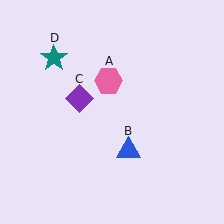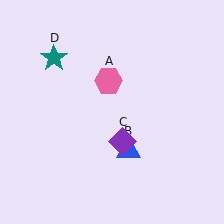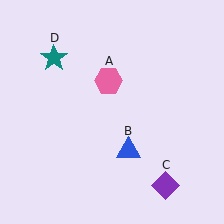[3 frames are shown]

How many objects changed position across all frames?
1 object changed position: purple diamond (object C).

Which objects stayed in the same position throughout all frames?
Pink hexagon (object A) and blue triangle (object B) and teal star (object D) remained stationary.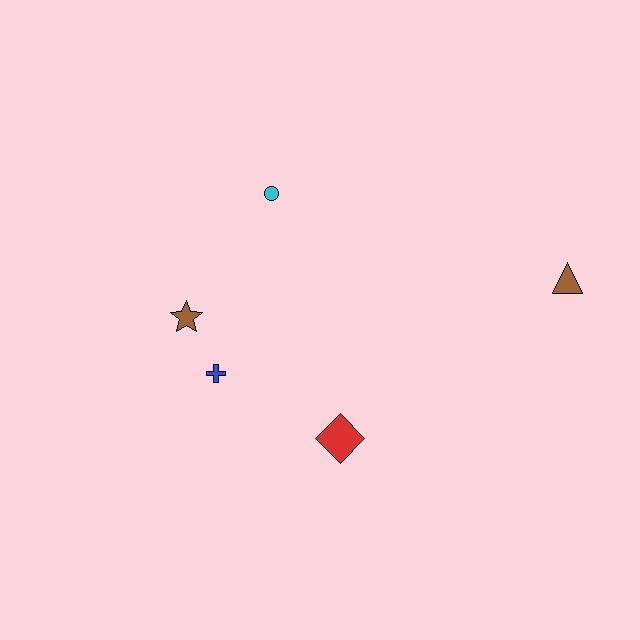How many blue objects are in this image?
There is 1 blue object.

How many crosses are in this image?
There is 1 cross.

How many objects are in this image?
There are 5 objects.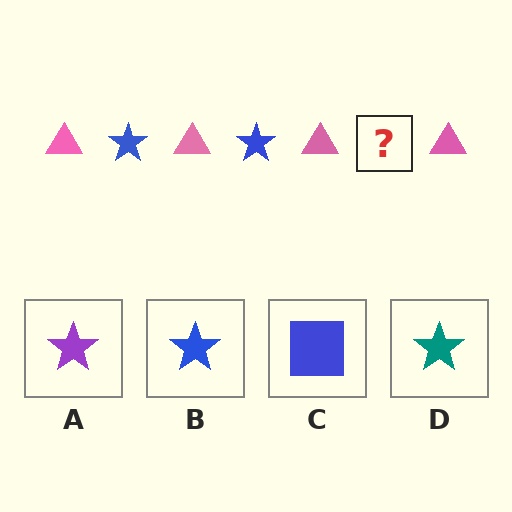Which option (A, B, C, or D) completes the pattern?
B.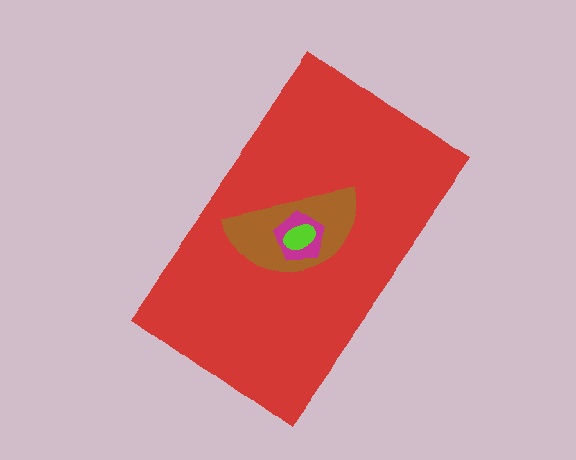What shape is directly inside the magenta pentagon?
The lime ellipse.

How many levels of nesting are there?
4.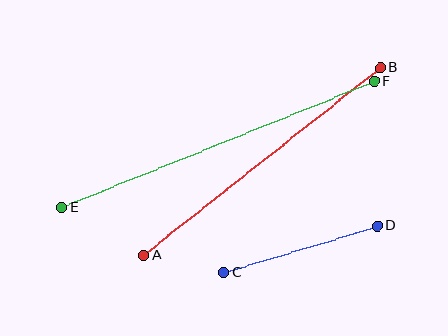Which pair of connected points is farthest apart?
Points E and F are farthest apart.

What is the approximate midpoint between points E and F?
The midpoint is at approximately (218, 144) pixels.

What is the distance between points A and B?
The distance is approximately 302 pixels.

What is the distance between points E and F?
The distance is approximately 337 pixels.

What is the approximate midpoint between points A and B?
The midpoint is at approximately (262, 161) pixels.